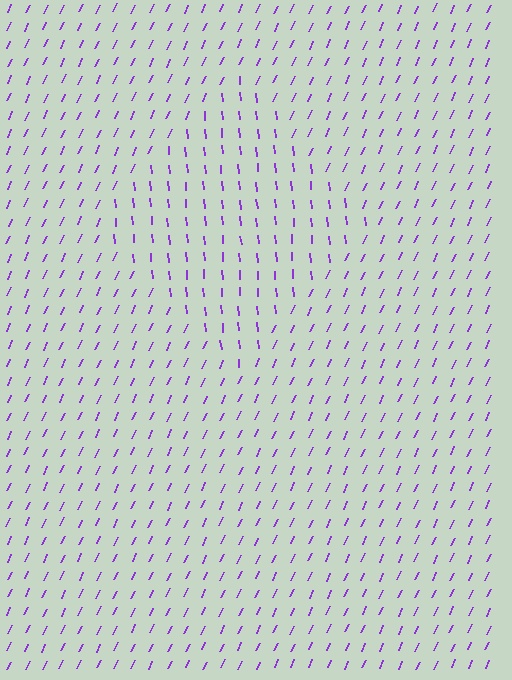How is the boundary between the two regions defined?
The boundary is defined purely by a change in line orientation (approximately 31 degrees difference). All lines are the same color and thickness.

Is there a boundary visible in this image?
Yes, there is a texture boundary formed by a change in line orientation.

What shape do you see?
I see a diamond.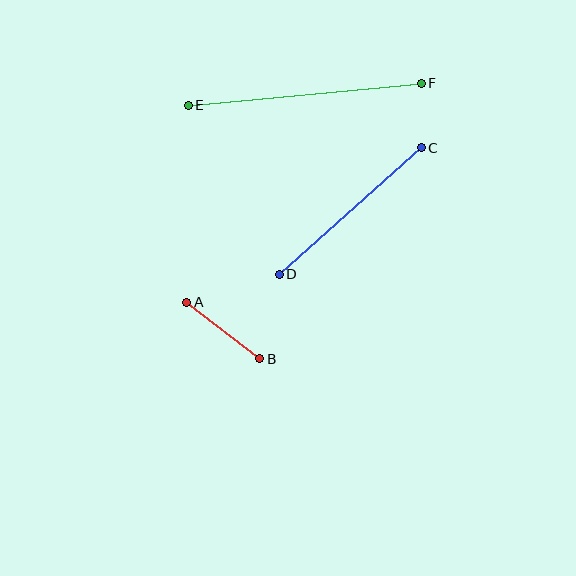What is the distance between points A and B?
The distance is approximately 92 pixels.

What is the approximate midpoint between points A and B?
The midpoint is at approximately (223, 331) pixels.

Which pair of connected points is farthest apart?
Points E and F are farthest apart.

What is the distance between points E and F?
The distance is approximately 234 pixels.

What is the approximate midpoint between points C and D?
The midpoint is at approximately (350, 211) pixels.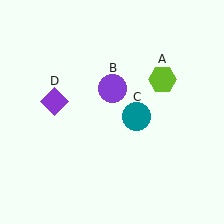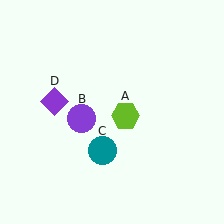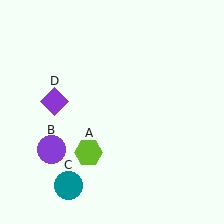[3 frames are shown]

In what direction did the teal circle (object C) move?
The teal circle (object C) moved down and to the left.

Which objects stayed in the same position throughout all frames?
Purple diamond (object D) remained stationary.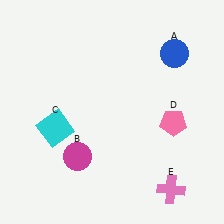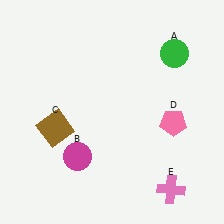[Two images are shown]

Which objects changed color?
A changed from blue to green. C changed from cyan to brown.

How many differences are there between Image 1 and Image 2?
There are 2 differences between the two images.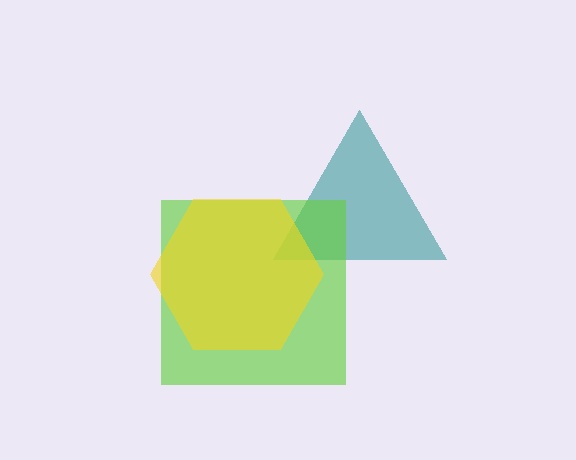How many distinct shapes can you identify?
There are 3 distinct shapes: a teal triangle, a lime square, a yellow hexagon.